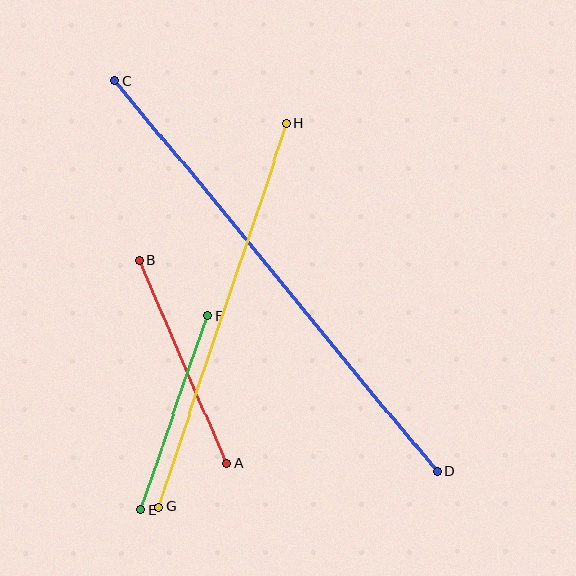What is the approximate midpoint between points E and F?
The midpoint is at approximately (174, 413) pixels.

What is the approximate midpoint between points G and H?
The midpoint is at approximately (223, 315) pixels.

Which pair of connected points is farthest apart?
Points C and D are farthest apart.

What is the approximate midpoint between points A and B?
The midpoint is at approximately (183, 362) pixels.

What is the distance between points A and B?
The distance is approximately 221 pixels.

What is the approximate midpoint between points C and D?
The midpoint is at approximately (276, 276) pixels.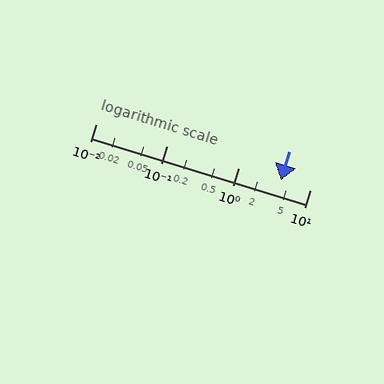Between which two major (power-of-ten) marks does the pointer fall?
The pointer is between 1 and 10.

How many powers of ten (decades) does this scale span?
The scale spans 3 decades, from 0.01 to 10.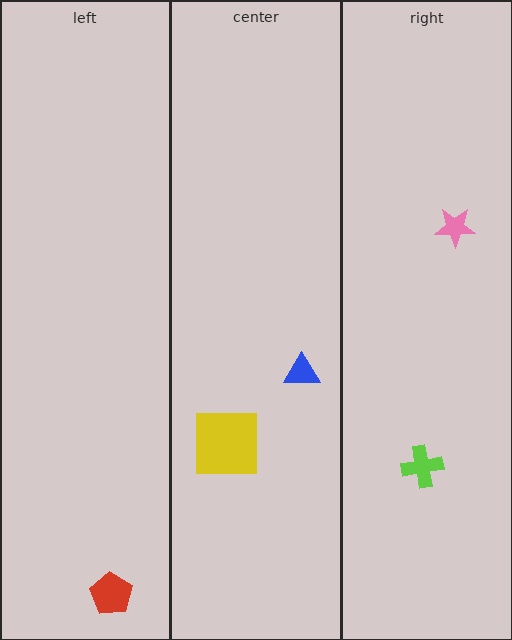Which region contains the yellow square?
The center region.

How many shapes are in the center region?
2.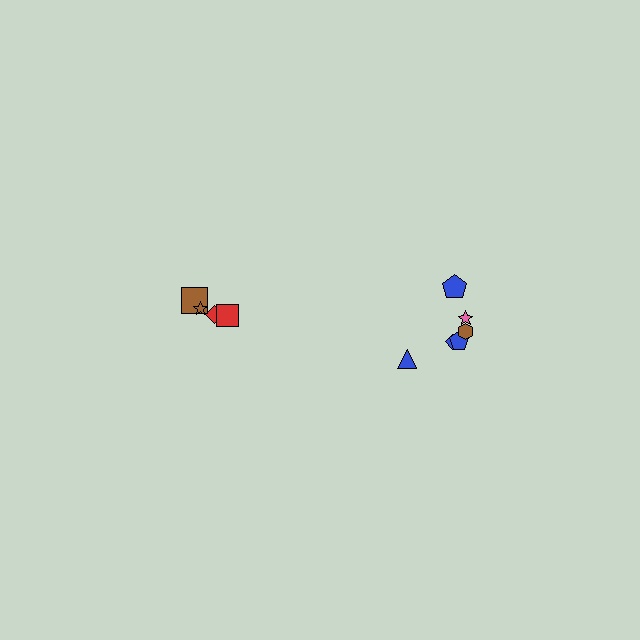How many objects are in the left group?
There are 4 objects.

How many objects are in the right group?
There are 6 objects.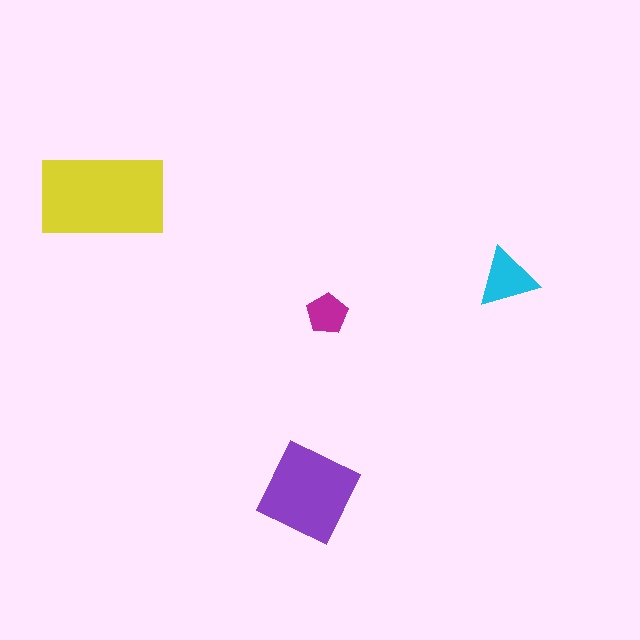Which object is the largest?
The yellow rectangle.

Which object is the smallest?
The magenta pentagon.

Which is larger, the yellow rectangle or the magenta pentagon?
The yellow rectangle.